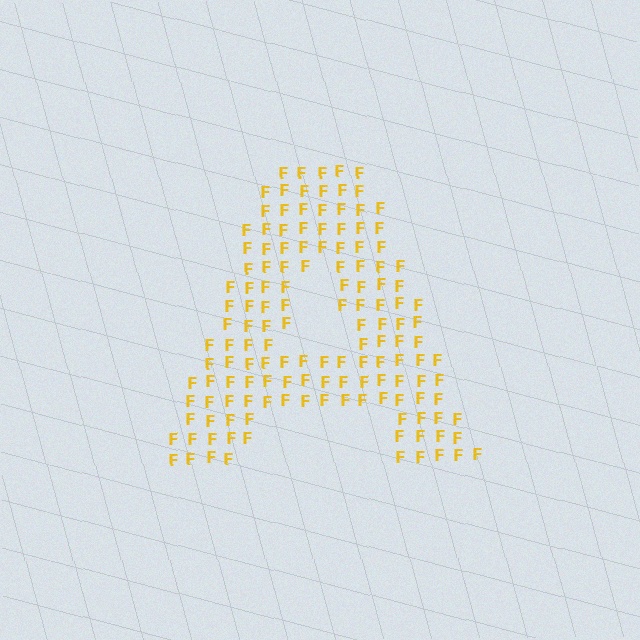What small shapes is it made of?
It is made of small letter F's.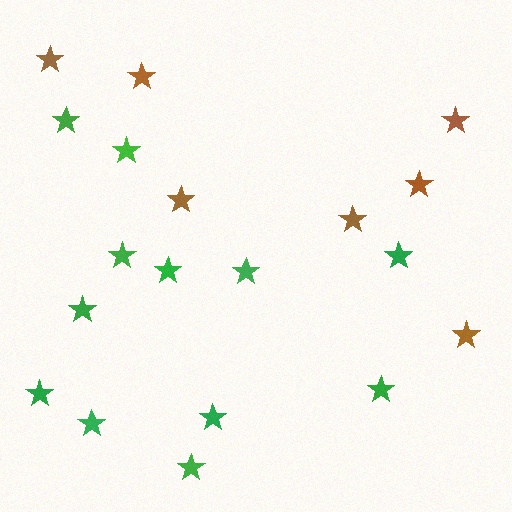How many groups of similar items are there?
There are 2 groups: one group of brown stars (7) and one group of green stars (12).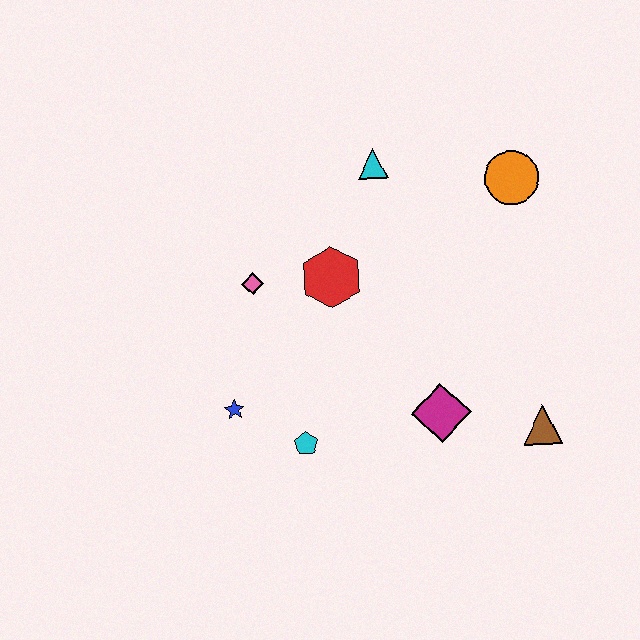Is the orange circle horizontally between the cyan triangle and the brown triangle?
Yes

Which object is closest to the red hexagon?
The pink diamond is closest to the red hexagon.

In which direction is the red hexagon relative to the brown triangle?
The red hexagon is to the left of the brown triangle.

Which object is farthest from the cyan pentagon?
The orange circle is farthest from the cyan pentagon.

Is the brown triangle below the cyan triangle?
Yes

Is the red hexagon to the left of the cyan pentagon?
No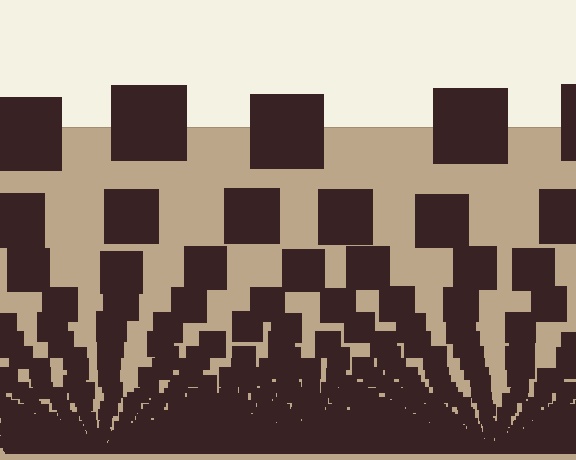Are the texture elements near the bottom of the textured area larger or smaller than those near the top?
Smaller. The gradient is inverted — elements near the bottom are smaller and denser.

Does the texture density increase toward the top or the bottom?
Density increases toward the bottom.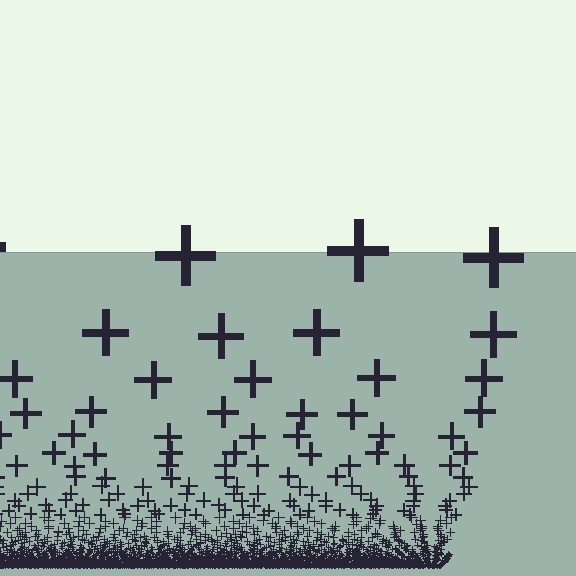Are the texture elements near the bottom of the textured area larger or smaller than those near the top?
Smaller. The gradient is inverted — elements near the bottom are smaller and denser.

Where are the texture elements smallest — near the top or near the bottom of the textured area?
Near the bottom.